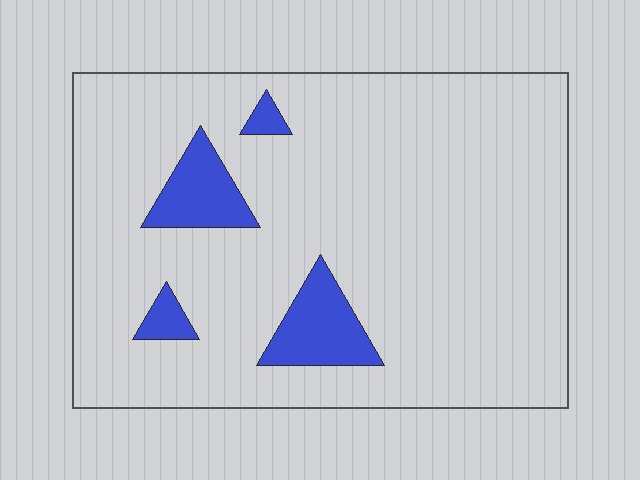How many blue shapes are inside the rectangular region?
4.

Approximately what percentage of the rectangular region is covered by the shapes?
Approximately 10%.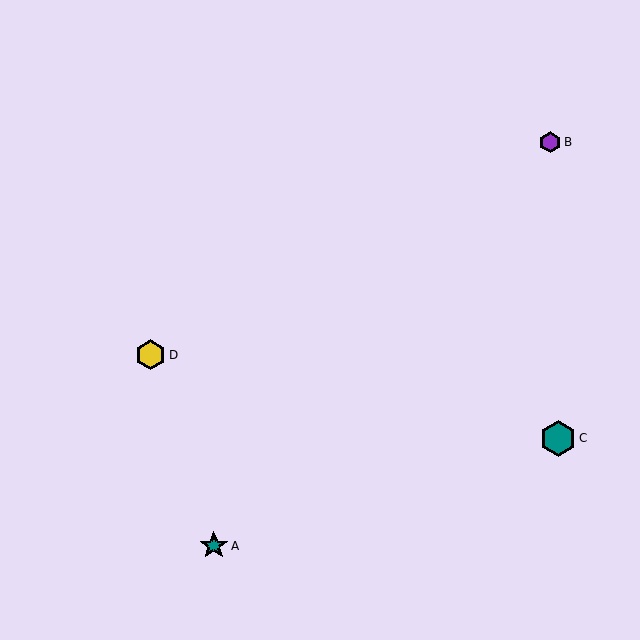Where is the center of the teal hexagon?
The center of the teal hexagon is at (558, 438).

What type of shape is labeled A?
Shape A is a teal star.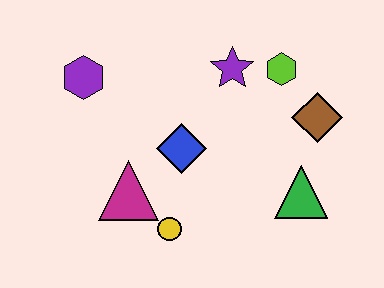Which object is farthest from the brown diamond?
The purple hexagon is farthest from the brown diamond.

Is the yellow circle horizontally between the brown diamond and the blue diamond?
No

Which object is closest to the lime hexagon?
The purple star is closest to the lime hexagon.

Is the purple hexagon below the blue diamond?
No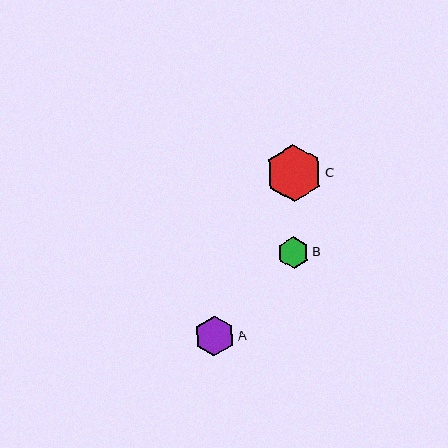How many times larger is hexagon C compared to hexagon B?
Hexagon C is approximately 1.8 times the size of hexagon B.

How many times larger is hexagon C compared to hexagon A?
Hexagon C is approximately 1.4 times the size of hexagon A.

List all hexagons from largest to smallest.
From largest to smallest: C, A, B.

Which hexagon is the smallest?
Hexagon B is the smallest with a size of approximately 31 pixels.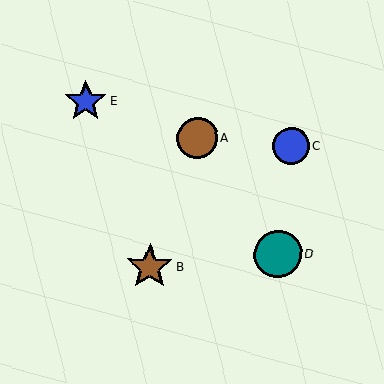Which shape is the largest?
The teal circle (labeled D) is the largest.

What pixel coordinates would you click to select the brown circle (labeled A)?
Click at (197, 138) to select the brown circle A.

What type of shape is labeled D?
Shape D is a teal circle.